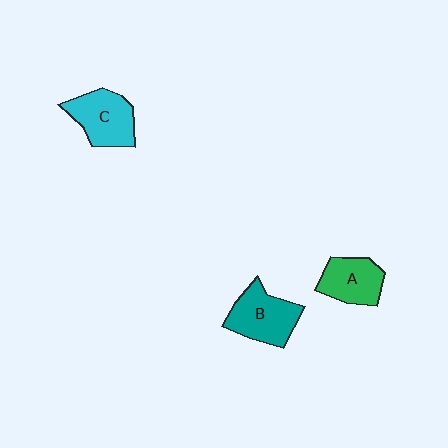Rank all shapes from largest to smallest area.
From largest to smallest: B (teal), C (cyan), A (green).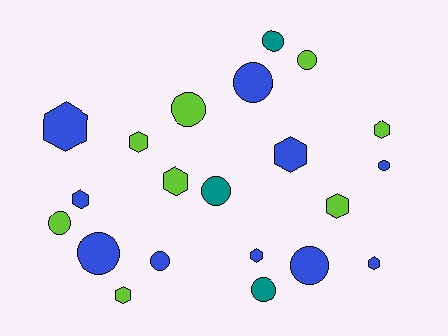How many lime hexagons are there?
There are 5 lime hexagons.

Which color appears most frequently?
Blue, with 10 objects.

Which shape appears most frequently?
Circle, with 11 objects.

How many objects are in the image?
There are 21 objects.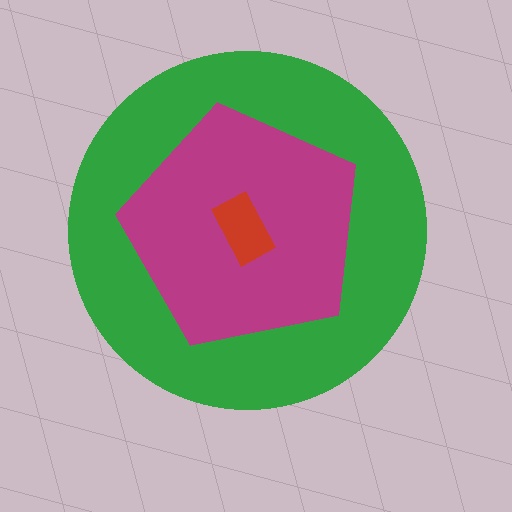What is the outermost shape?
The green circle.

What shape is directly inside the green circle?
The magenta pentagon.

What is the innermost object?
The red rectangle.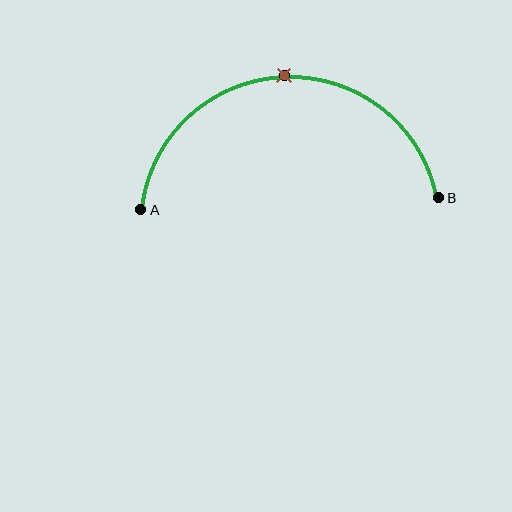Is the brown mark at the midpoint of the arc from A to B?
Yes. The brown mark lies on the arc at equal arc-length from both A and B — it is the arc midpoint.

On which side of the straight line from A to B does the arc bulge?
The arc bulges above the straight line connecting A and B.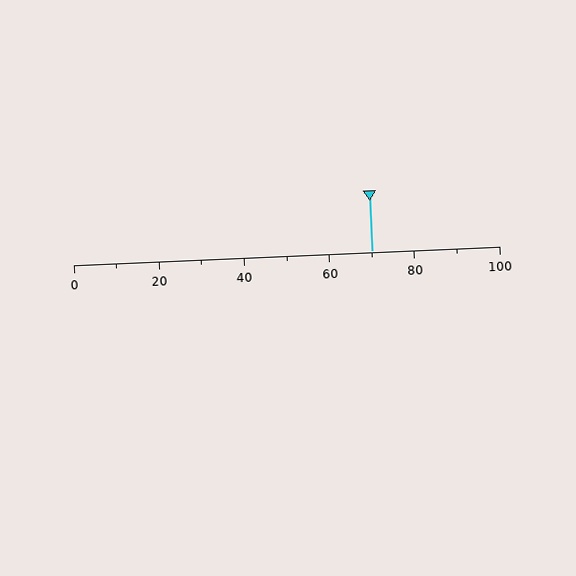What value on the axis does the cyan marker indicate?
The marker indicates approximately 70.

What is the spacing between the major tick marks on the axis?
The major ticks are spaced 20 apart.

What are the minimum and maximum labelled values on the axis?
The axis runs from 0 to 100.